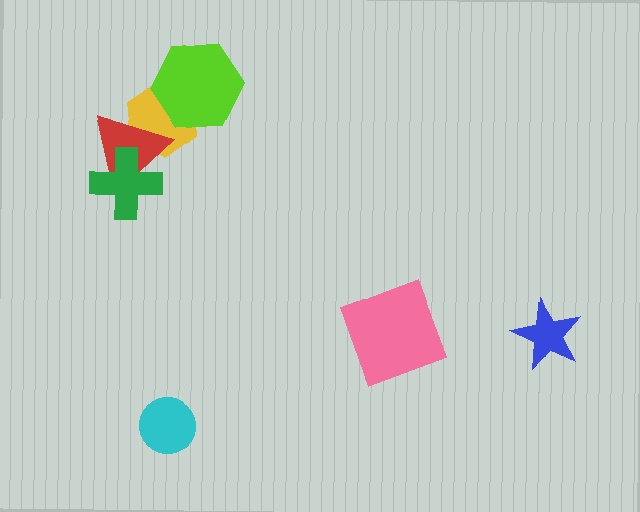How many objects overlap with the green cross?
1 object overlaps with the green cross.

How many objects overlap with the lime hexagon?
1 object overlaps with the lime hexagon.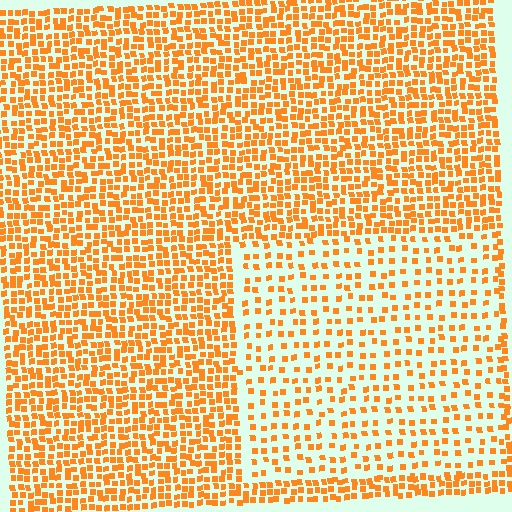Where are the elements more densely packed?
The elements are more densely packed outside the rectangle boundary.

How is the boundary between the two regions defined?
The boundary is defined by a change in element density (approximately 2.2x ratio). All elements are the same color, size, and shape.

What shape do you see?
I see a rectangle.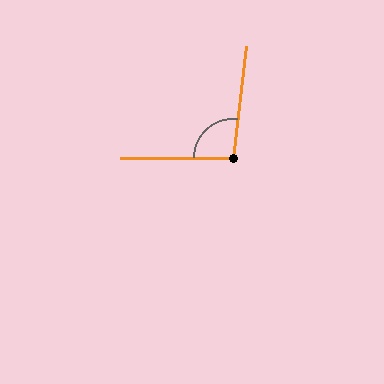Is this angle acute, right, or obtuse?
It is obtuse.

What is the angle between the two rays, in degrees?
Approximately 97 degrees.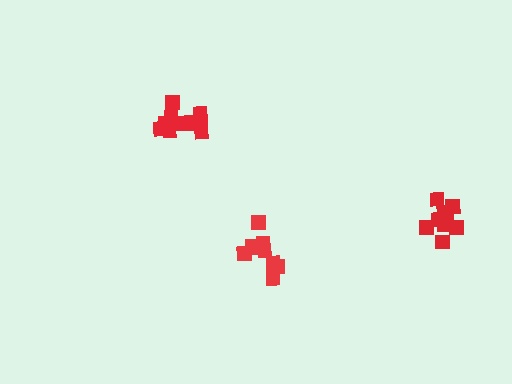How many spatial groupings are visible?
There are 3 spatial groupings.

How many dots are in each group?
Group 1: 12 dots, Group 2: 10 dots, Group 3: 9 dots (31 total).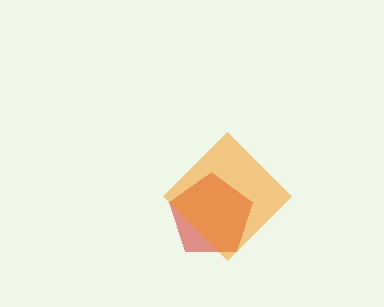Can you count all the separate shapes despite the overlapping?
Yes, there are 2 separate shapes.